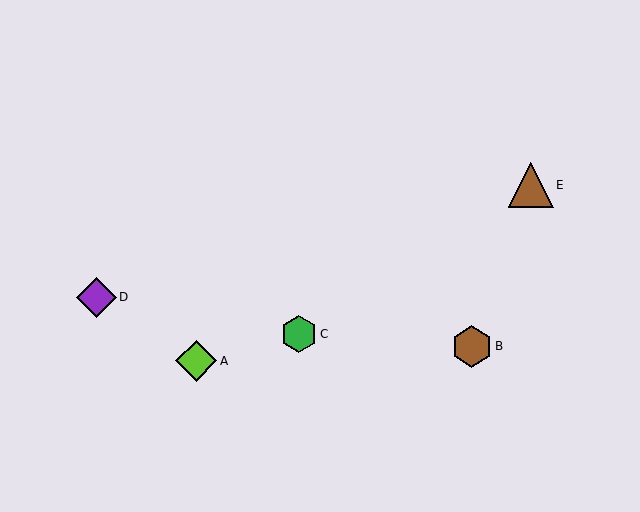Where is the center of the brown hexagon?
The center of the brown hexagon is at (472, 346).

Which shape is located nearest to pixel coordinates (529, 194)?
The brown triangle (labeled E) at (531, 185) is nearest to that location.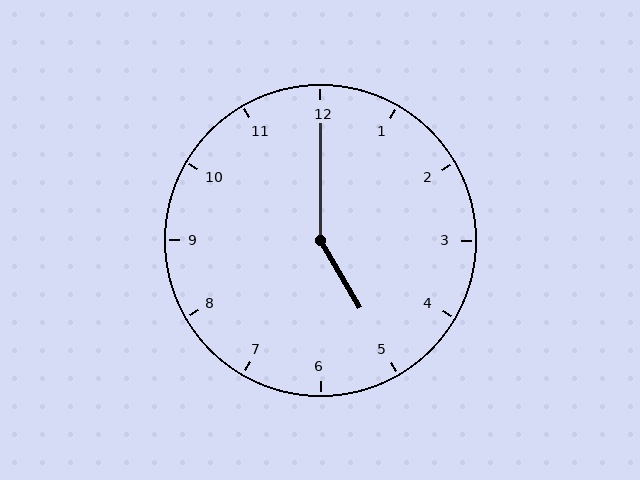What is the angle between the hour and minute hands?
Approximately 150 degrees.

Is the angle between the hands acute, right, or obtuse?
It is obtuse.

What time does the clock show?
5:00.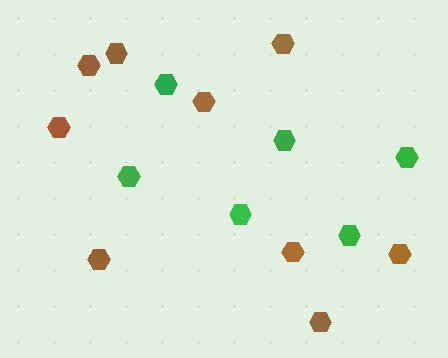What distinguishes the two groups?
There are 2 groups: one group of brown hexagons (9) and one group of green hexagons (6).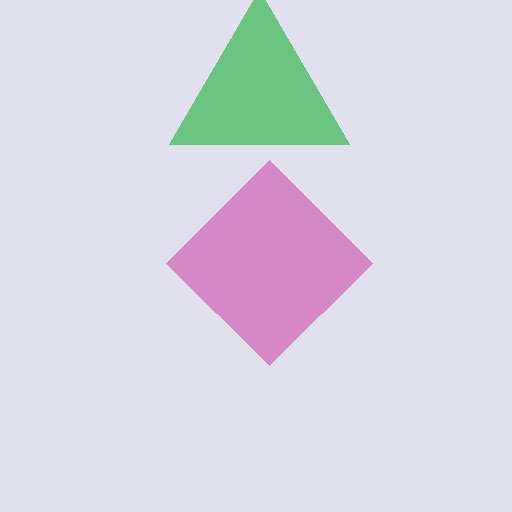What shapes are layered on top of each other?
The layered shapes are: a magenta diamond, a green triangle.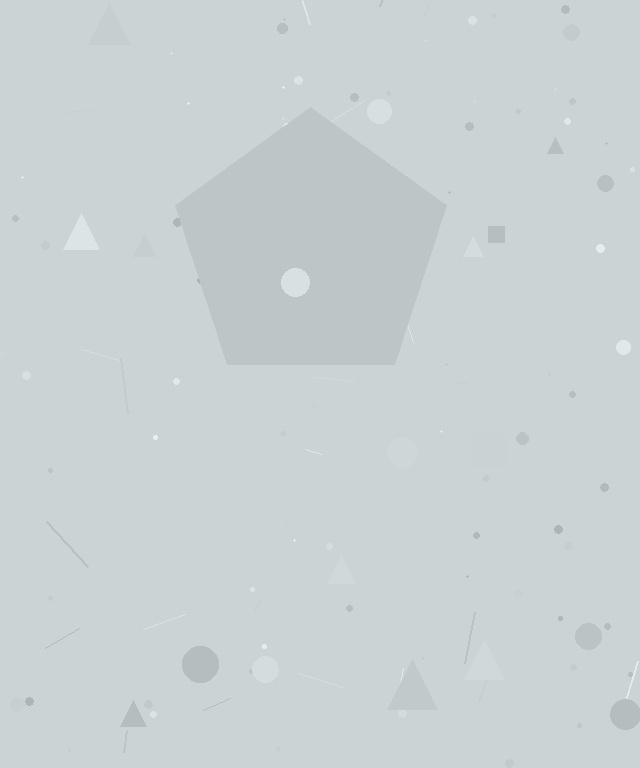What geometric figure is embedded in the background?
A pentagon is embedded in the background.